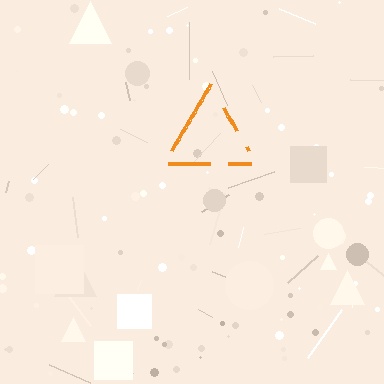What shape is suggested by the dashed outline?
The dashed outline suggests a triangle.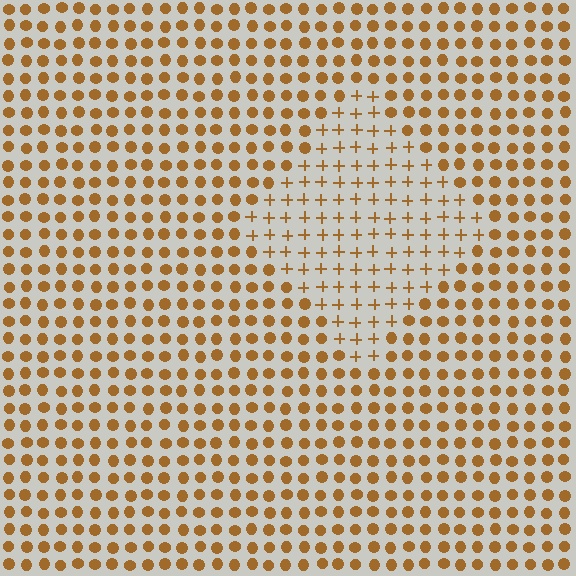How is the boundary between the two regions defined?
The boundary is defined by a change in element shape: plus signs inside vs. circles outside. All elements share the same color and spacing.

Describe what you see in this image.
The image is filled with small brown elements arranged in a uniform grid. A diamond-shaped region contains plus signs, while the surrounding area contains circles. The boundary is defined purely by the change in element shape.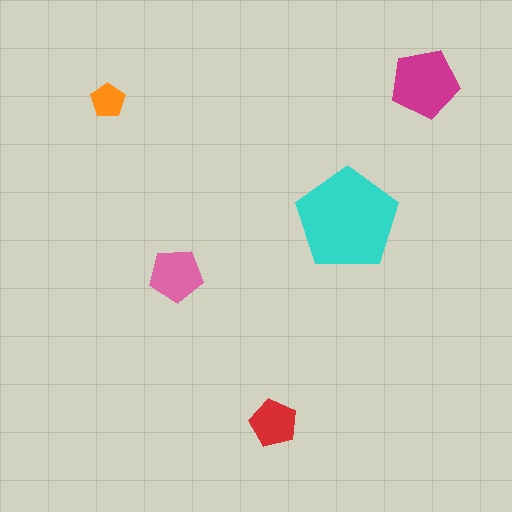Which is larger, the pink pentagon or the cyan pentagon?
The cyan one.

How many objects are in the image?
There are 5 objects in the image.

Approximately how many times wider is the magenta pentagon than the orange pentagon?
About 2 times wider.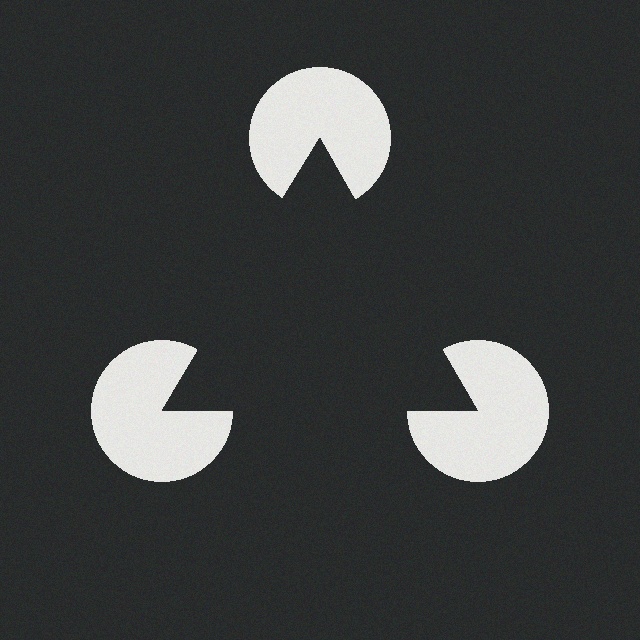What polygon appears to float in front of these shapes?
An illusory triangle — its edges are inferred from the aligned wedge cuts in the pac-man discs, not physically drawn.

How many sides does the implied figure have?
3 sides.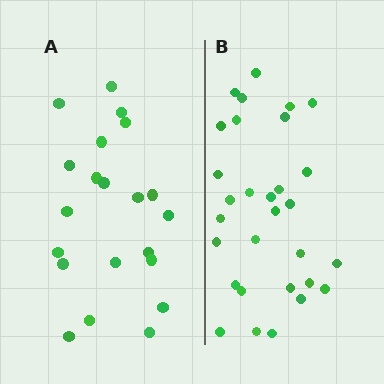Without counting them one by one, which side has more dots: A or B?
Region B (the right region) has more dots.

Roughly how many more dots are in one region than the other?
Region B has roughly 8 or so more dots than region A.